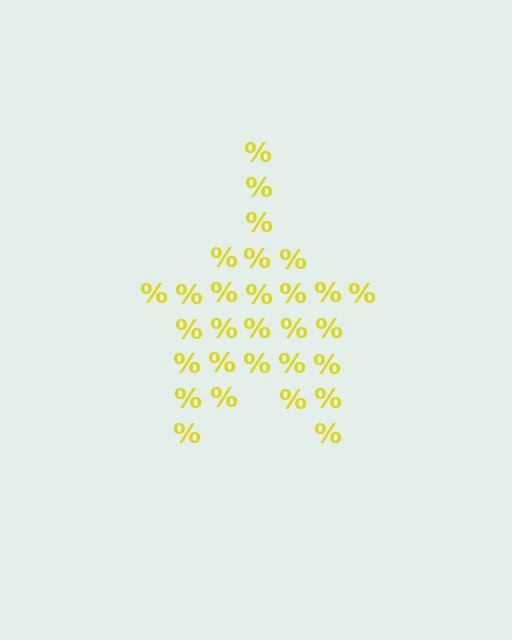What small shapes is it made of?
It is made of small percent signs.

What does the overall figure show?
The overall figure shows a star.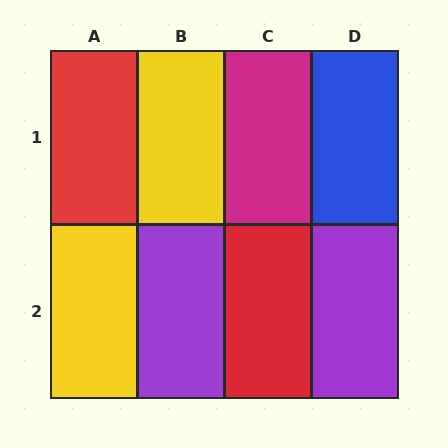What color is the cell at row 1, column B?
Yellow.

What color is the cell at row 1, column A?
Red.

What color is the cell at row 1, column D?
Blue.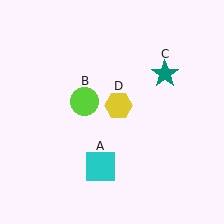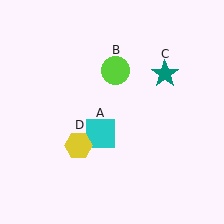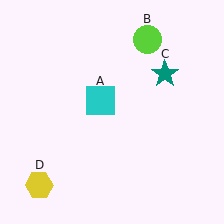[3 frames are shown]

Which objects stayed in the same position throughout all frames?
Teal star (object C) remained stationary.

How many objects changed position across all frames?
3 objects changed position: cyan square (object A), lime circle (object B), yellow hexagon (object D).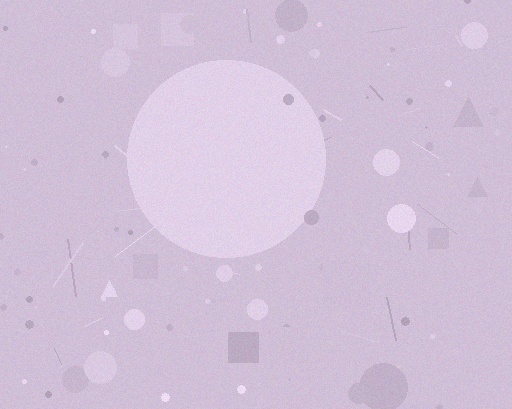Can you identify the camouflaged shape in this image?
The camouflaged shape is a circle.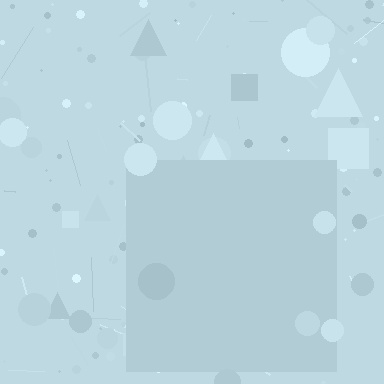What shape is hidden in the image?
A square is hidden in the image.